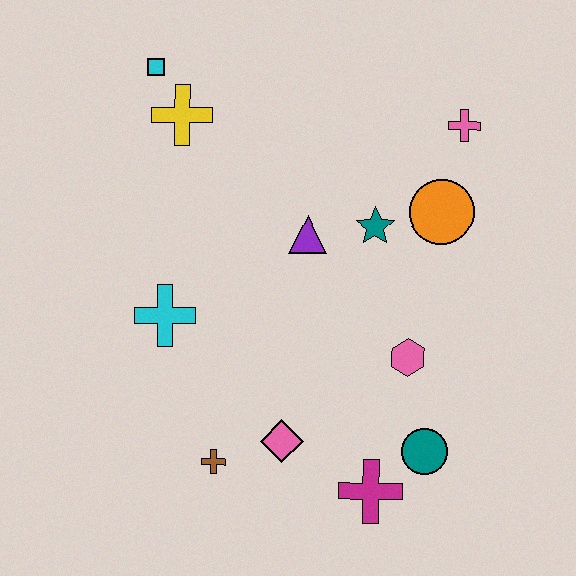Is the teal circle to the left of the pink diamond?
No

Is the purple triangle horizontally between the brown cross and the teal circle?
Yes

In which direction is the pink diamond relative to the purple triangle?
The pink diamond is below the purple triangle.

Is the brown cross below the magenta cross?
No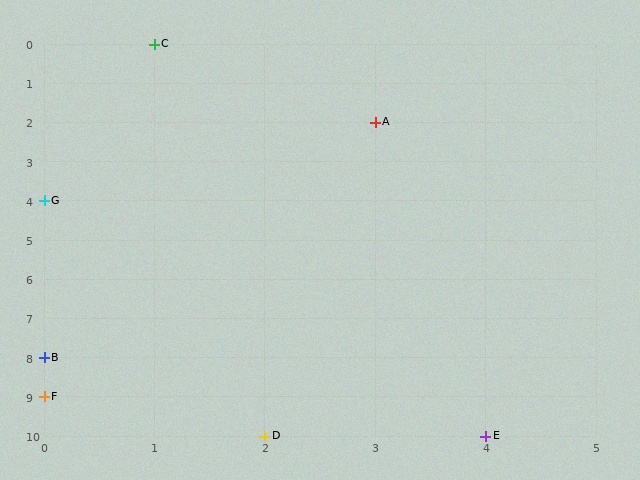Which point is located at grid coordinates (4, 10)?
Point E is at (4, 10).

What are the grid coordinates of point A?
Point A is at grid coordinates (3, 2).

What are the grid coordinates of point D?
Point D is at grid coordinates (2, 10).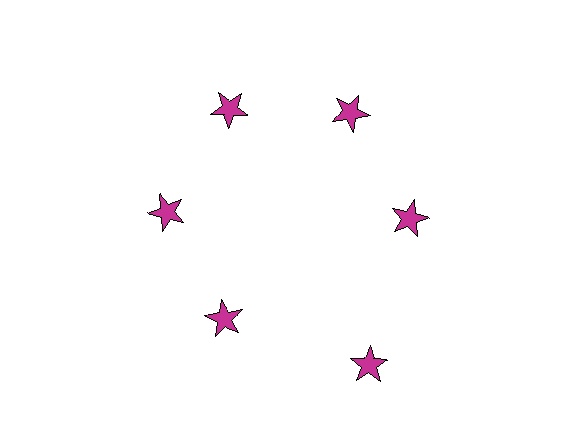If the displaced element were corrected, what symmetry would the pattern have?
It would have 6-fold rotational symmetry — the pattern would map onto itself every 60 degrees.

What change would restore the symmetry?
The symmetry would be restored by moving it inward, back onto the ring so that all 6 stars sit at equal angles and equal distance from the center.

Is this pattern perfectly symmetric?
No. The 6 magenta stars are arranged in a ring, but one element near the 5 o'clock position is pushed outward from the center, breaking the 6-fold rotational symmetry.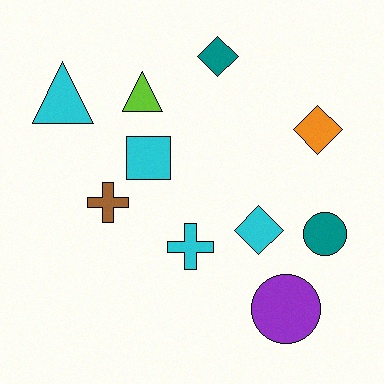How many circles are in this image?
There are 2 circles.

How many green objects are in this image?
There are no green objects.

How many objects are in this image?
There are 10 objects.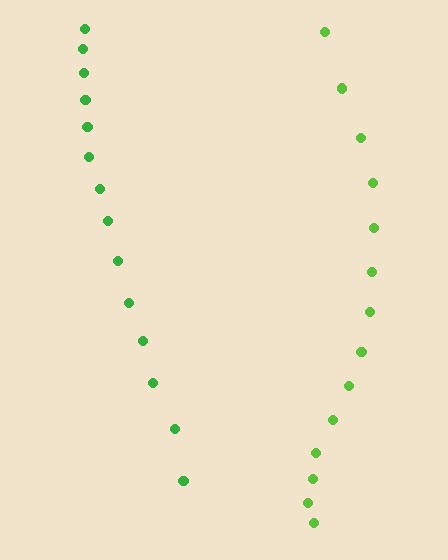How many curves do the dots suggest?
There are 2 distinct paths.